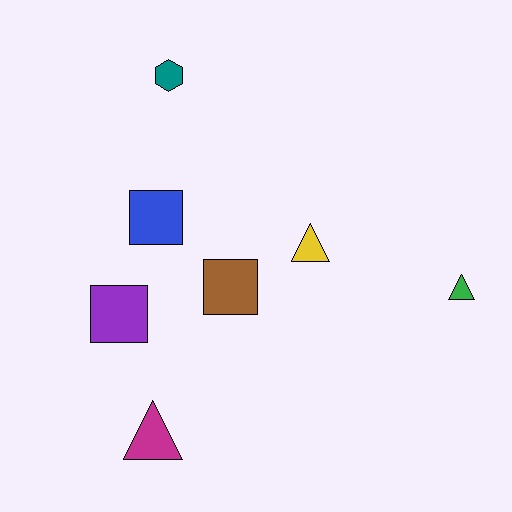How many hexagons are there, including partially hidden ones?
There is 1 hexagon.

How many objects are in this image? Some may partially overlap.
There are 7 objects.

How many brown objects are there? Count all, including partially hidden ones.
There is 1 brown object.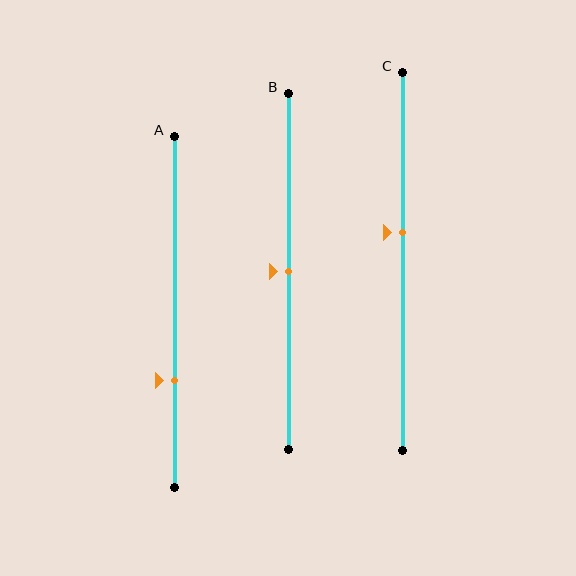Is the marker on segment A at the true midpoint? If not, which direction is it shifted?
No, the marker on segment A is shifted downward by about 19% of the segment length.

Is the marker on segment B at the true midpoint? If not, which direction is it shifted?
Yes, the marker on segment B is at the true midpoint.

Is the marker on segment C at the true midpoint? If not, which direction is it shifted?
No, the marker on segment C is shifted upward by about 8% of the segment length.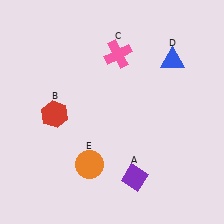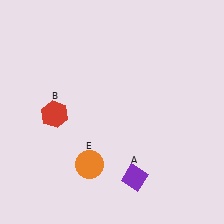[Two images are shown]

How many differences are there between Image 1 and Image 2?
There are 2 differences between the two images.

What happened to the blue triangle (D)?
The blue triangle (D) was removed in Image 2. It was in the top-right area of Image 1.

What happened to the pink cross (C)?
The pink cross (C) was removed in Image 2. It was in the top-right area of Image 1.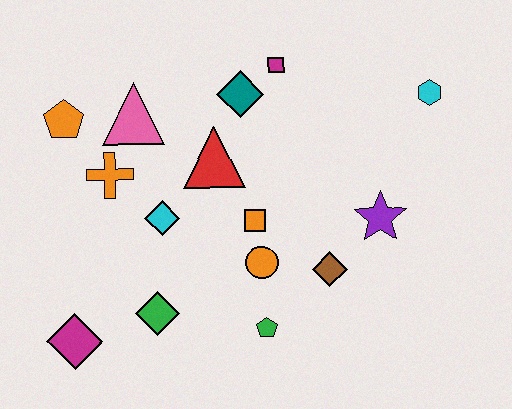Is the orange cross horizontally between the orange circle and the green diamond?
No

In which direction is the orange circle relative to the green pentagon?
The orange circle is above the green pentagon.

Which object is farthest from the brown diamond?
The orange pentagon is farthest from the brown diamond.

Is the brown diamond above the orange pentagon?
No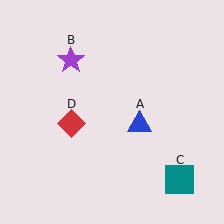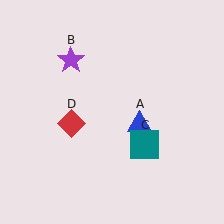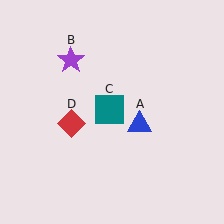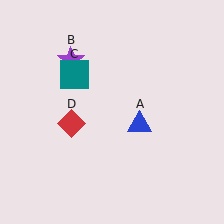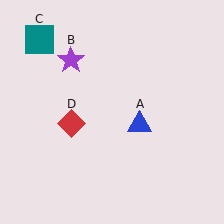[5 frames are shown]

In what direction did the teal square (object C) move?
The teal square (object C) moved up and to the left.